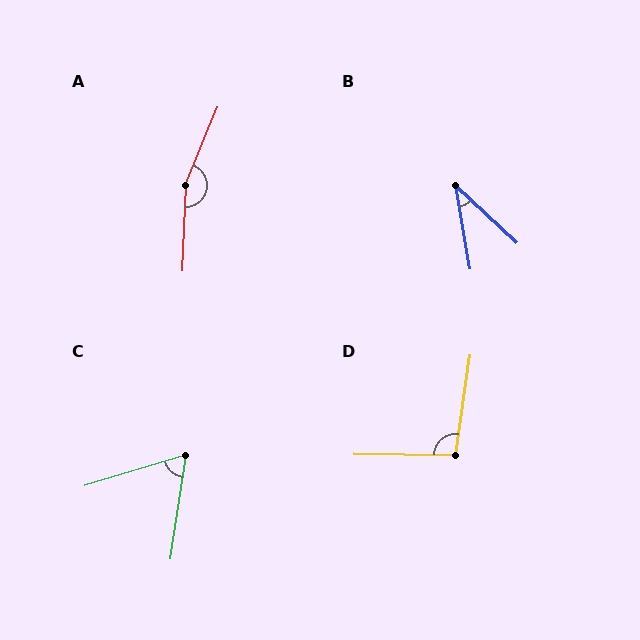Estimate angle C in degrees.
Approximately 65 degrees.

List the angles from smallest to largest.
B (37°), C (65°), D (97°), A (160°).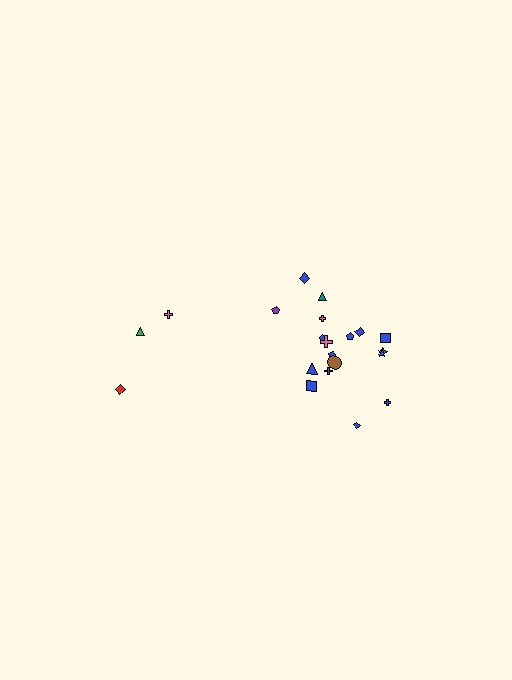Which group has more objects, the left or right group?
The right group.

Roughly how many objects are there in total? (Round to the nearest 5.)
Roughly 20 objects in total.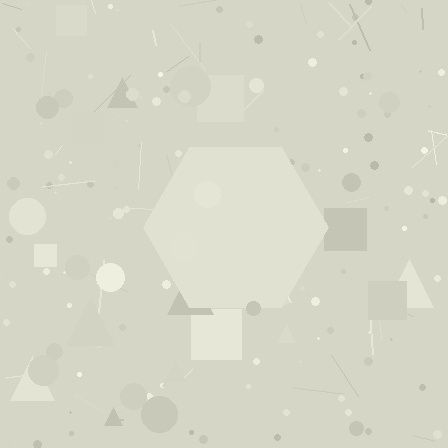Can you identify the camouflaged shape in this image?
The camouflaged shape is a hexagon.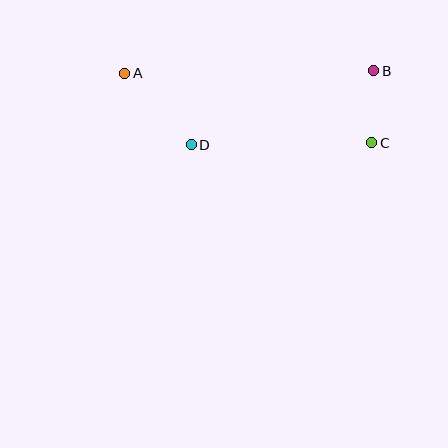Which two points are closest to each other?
Points B and C are closest to each other.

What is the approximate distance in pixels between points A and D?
The distance between A and D is approximately 98 pixels.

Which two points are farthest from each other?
Points A and C are farthest from each other.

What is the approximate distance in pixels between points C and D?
The distance between C and D is approximately 181 pixels.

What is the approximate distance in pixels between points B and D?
The distance between B and D is approximately 197 pixels.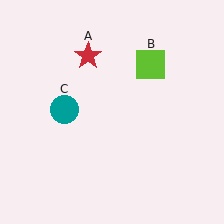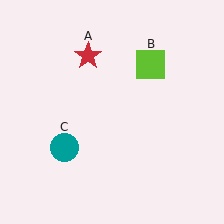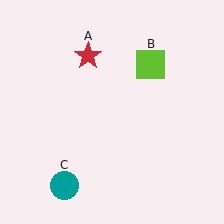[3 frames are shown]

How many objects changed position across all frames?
1 object changed position: teal circle (object C).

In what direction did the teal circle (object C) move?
The teal circle (object C) moved down.